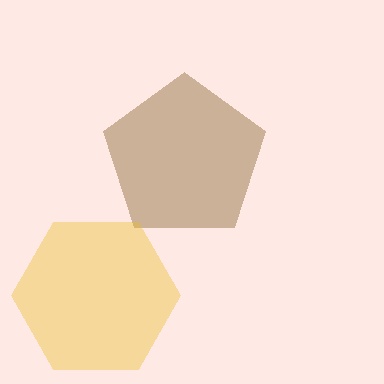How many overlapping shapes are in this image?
There are 2 overlapping shapes in the image.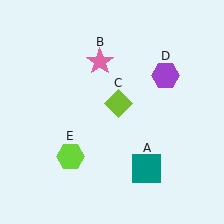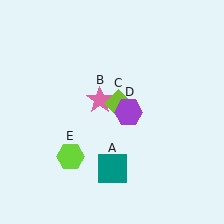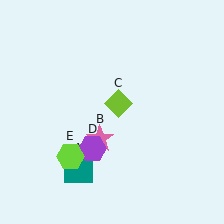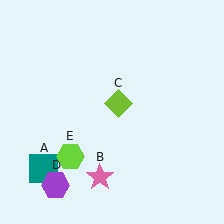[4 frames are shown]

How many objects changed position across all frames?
3 objects changed position: teal square (object A), pink star (object B), purple hexagon (object D).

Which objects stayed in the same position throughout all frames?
Lime diamond (object C) and lime hexagon (object E) remained stationary.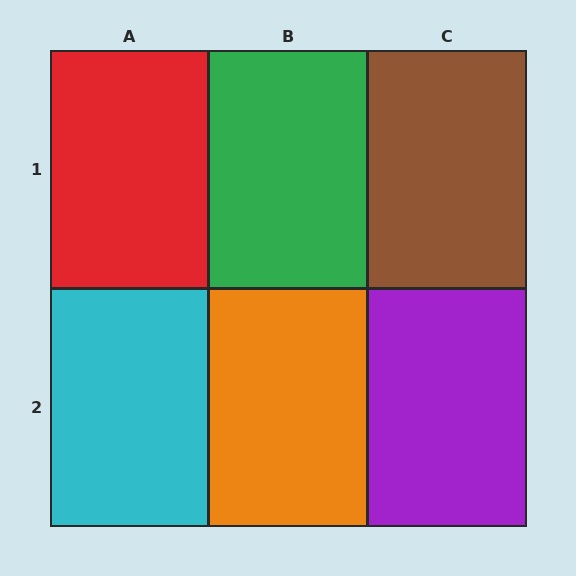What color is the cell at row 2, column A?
Cyan.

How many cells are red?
1 cell is red.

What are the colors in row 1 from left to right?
Red, green, brown.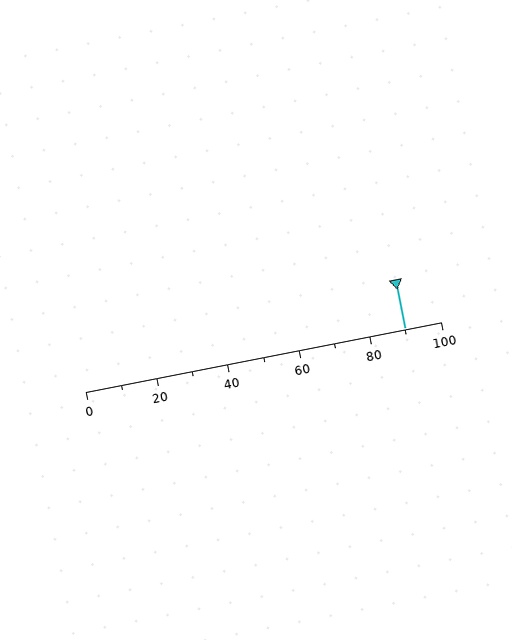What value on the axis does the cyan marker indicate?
The marker indicates approximately 90.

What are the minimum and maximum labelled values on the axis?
The axis runs from 0 to 100.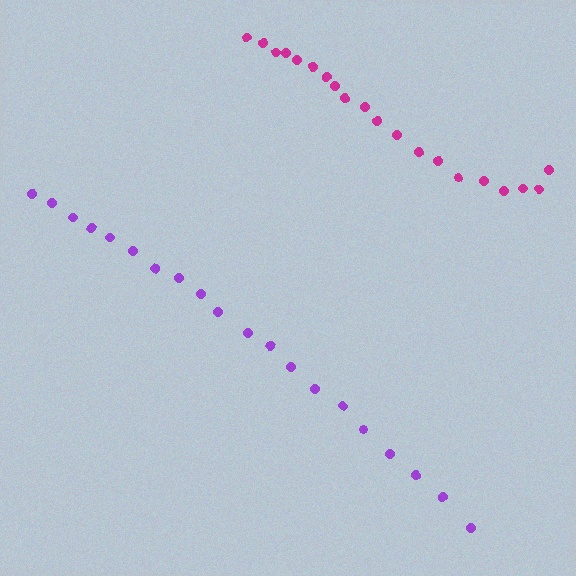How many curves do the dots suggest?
There are 2 distinct paths.